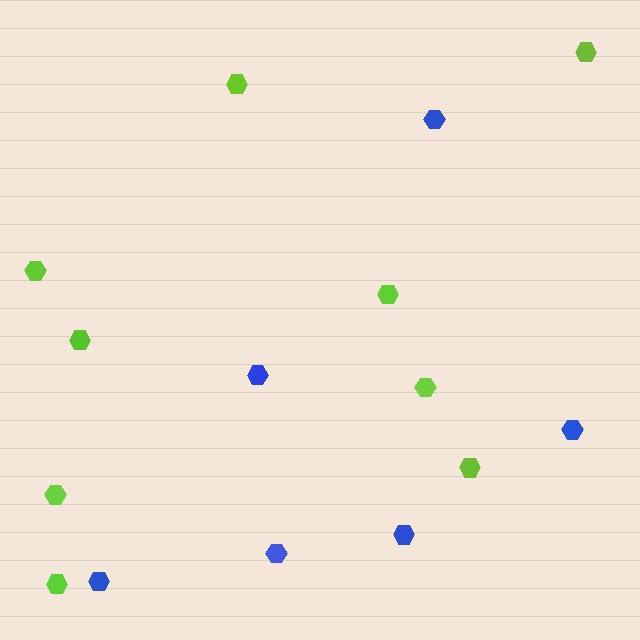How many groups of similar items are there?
There are 2 groups: one group of lime hexagons (9) and one group of blue hexagons (6).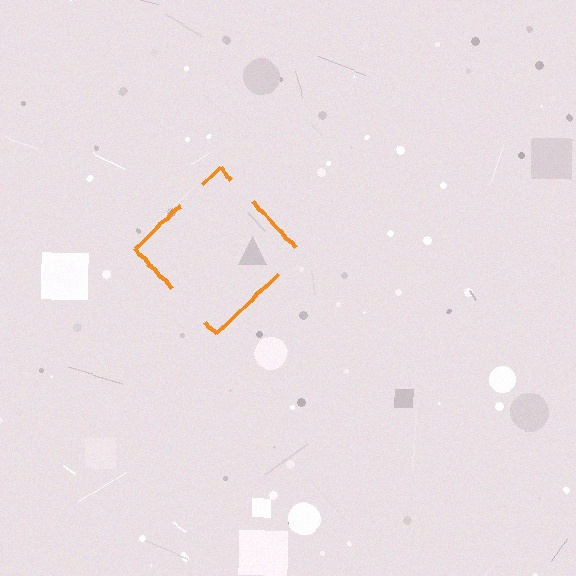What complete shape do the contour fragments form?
The contour fragments form a diamond.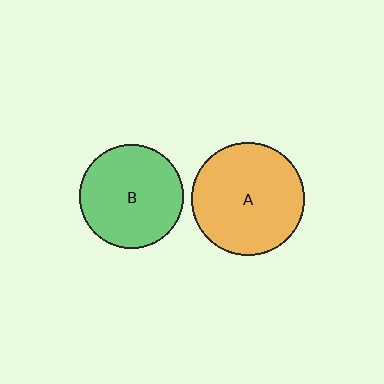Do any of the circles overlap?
No, none of the circles overlap.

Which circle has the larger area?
Circle A (orange).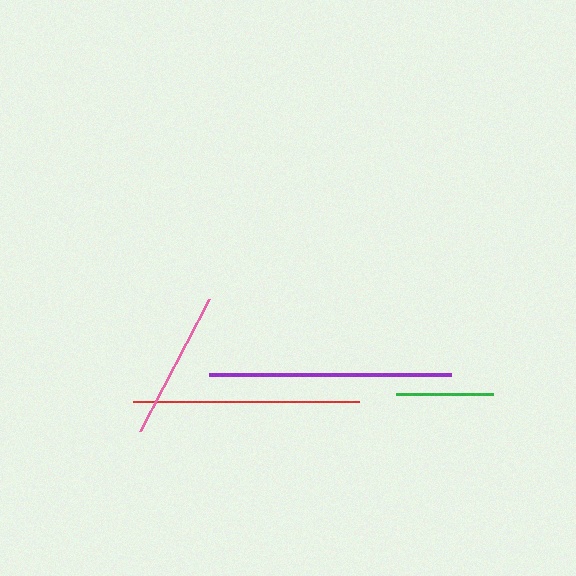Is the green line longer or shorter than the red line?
The red line is longer than the green line.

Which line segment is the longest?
The purple line is the longest at approximately 241 pixels.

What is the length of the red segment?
The red segment is approximately 226 pixels long.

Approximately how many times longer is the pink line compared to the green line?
The pink line is approximately 1.5 times the length of the green line.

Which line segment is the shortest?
The green line is the shortest at approximately 98 pixels.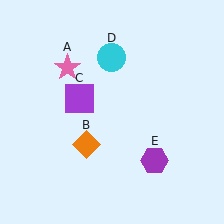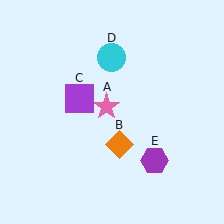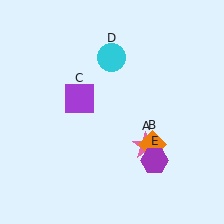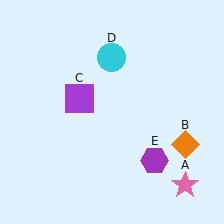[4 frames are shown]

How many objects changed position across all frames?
2 objects changed position: pink star (object A), orange diamond (object B).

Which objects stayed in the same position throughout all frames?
Purple square (object C) and cyan circle (object D) and purple hexagon (object E) remained stationary.